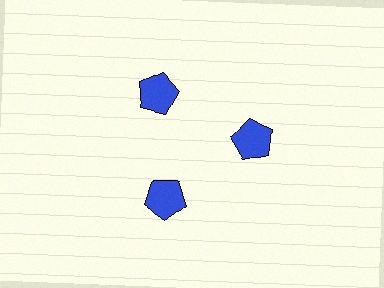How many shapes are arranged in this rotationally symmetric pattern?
There are 3 shapes, arranged in 3 groups of 1.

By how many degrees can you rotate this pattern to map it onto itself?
The pattern maps onto itself every 120 degrees of rotation.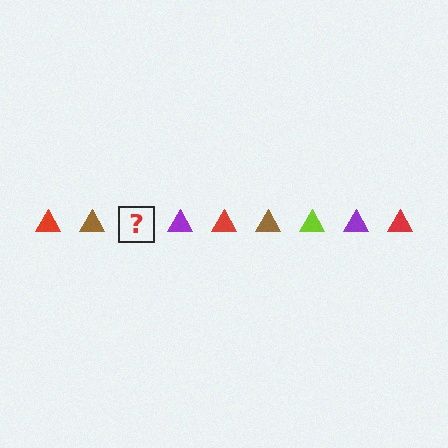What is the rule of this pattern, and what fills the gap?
The rule is that the pattern cycles through red, brown, lime, purple triangles. The gap should be filled with a lime triangle.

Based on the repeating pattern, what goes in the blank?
The blank should be a lime triangle.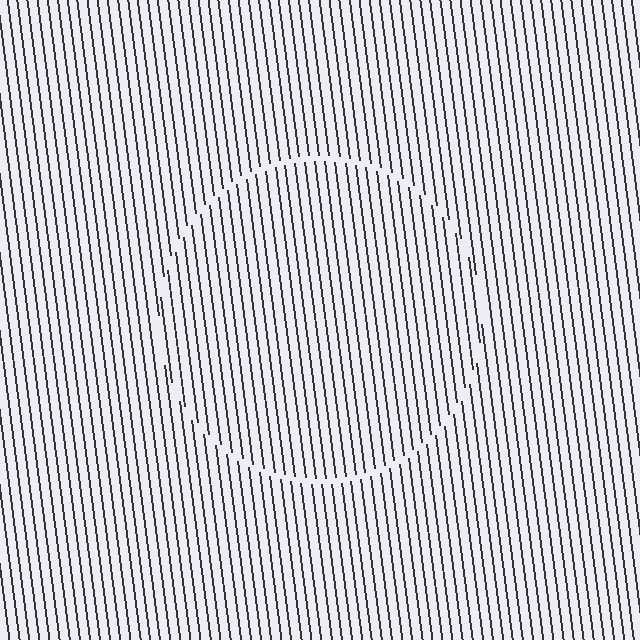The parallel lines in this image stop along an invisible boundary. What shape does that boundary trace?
An illusory circle. The interior of the shape contains the same grating, shifted by half a period — the contour is defined by the phase discontinuity where line-ends from the inner and outer gratings abut.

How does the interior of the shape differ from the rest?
The interior of the shape contains the same grating, shifted by half a period — the contour is defined by the phase discontinuity where line-ends from the inner and outer gratings abut.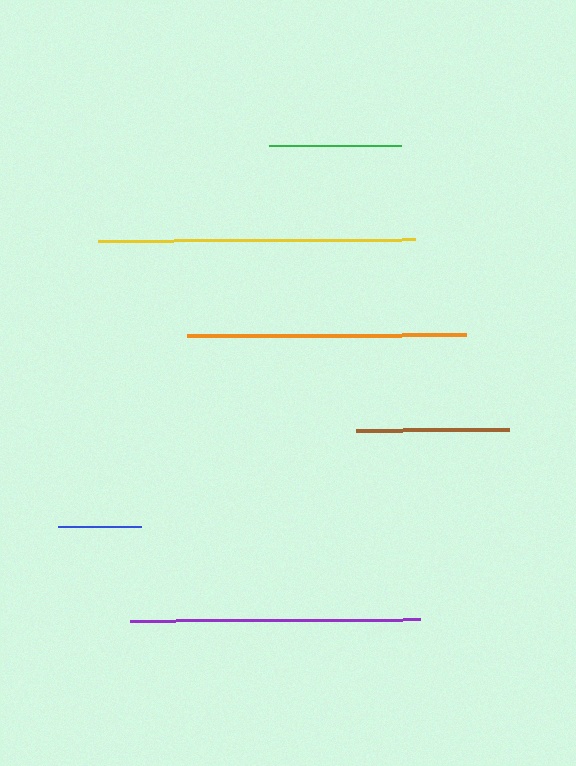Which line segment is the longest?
The yellow line is the longest at approximately 317 pixels.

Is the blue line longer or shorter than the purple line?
The purple line is longer than the blue line.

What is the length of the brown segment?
The brown segment is approximately 153 pixels long.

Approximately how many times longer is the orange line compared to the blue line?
The orange line is approximately 3.4 times the length of the blue line.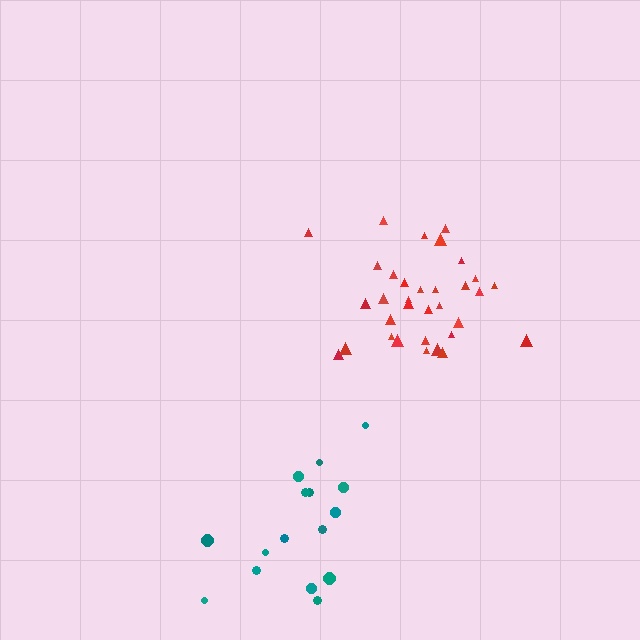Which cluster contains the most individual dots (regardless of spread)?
Red (33).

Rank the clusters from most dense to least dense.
red, teal.